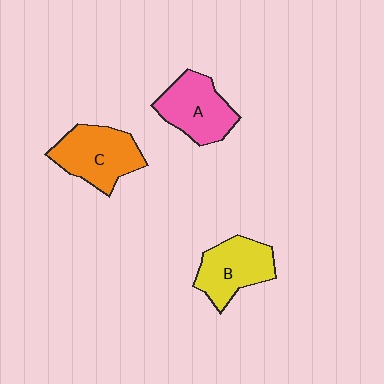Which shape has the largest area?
Shape C (orange).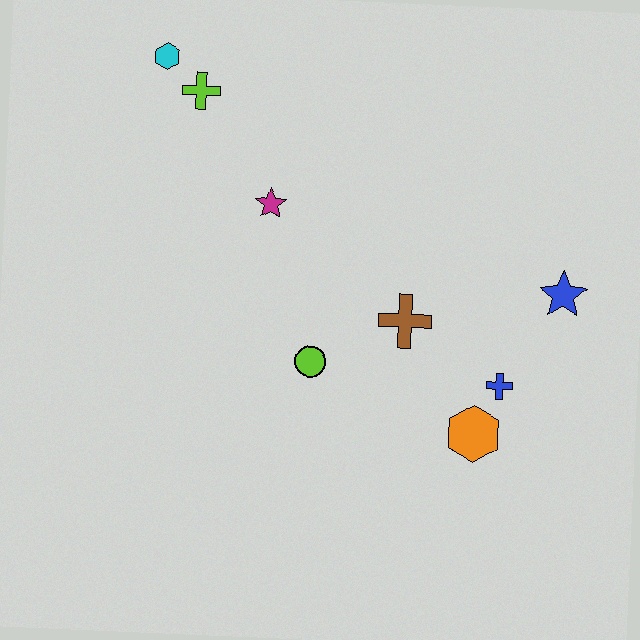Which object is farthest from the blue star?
The cyan hexagon is farthest from the blue star.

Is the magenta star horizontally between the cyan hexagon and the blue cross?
Yes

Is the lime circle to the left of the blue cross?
Yes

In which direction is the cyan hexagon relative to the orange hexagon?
The cyan hexagon is above the orange hexagon.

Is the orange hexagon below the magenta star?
Yes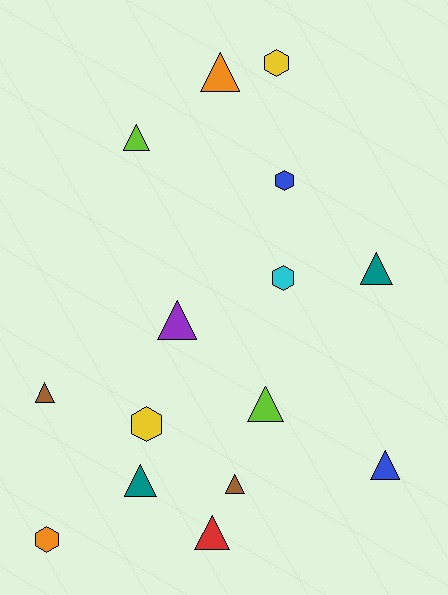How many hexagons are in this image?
There are 5 hexagons.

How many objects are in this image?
There are 15 objects.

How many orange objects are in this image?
There are 2 orange objects.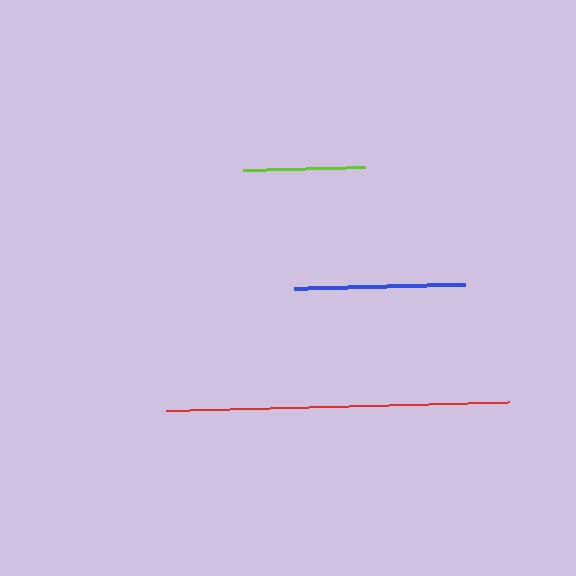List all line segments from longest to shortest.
From longest to shortest: red, blue, lime.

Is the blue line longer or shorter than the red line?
The red line is longer than the blue line.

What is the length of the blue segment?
The blue segment is approximately 171 pixels long.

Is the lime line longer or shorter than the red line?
The red line is longer than the lime line.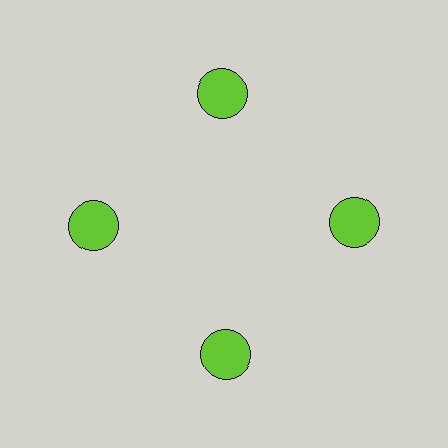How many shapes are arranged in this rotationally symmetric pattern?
There are 4 shapes, arranged in 4 groups of 1.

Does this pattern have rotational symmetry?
Yes, this pattern has 4-fold rotational symmetry. It looks the same after rotating 90 degrees around the center.